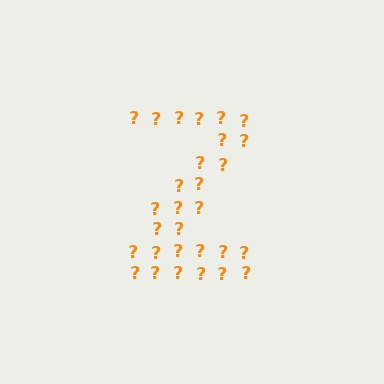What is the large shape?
The large shape is the letter Z.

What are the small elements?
The small elements are question marks.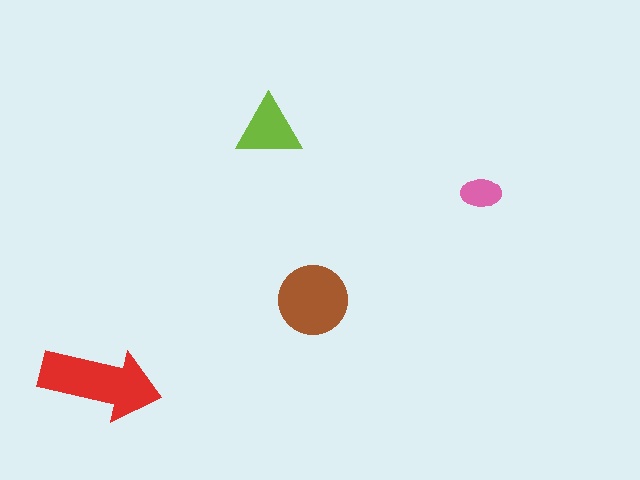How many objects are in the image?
There are 4 objects in the image.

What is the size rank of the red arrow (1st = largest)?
1st.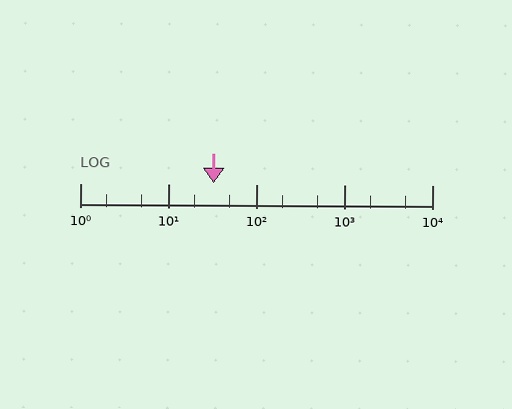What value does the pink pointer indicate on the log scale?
The pointer indicates approximately 33.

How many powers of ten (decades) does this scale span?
The scale spans 4 decades, from 1 to 10000.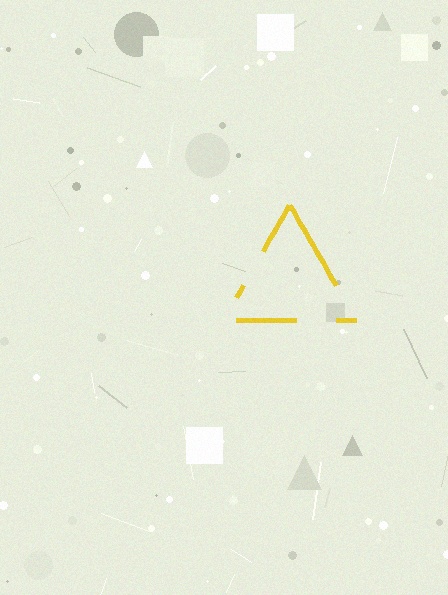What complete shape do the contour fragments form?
The contour fragments form a triangle.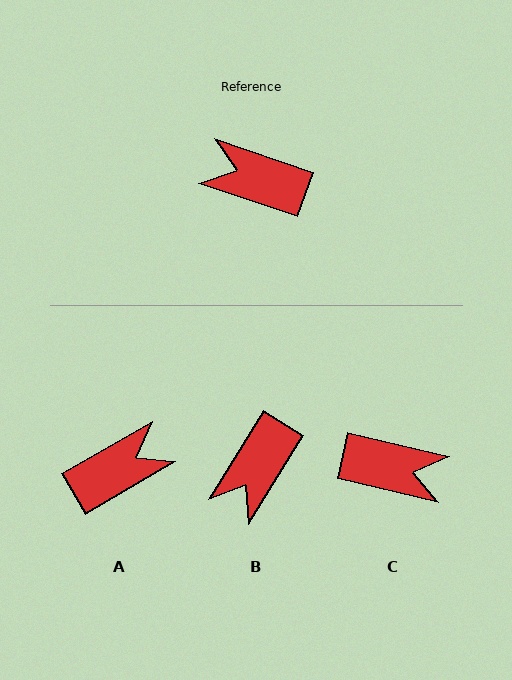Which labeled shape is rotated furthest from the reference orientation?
C, about 174 degrees away.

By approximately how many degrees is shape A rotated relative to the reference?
Approximately 131 degrees clockwise.